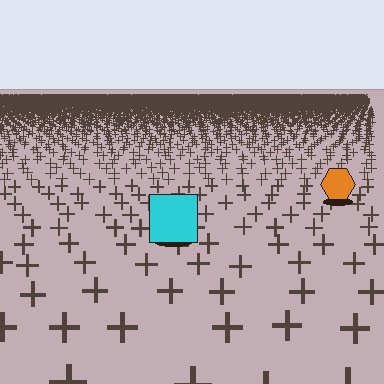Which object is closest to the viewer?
The cyan square is closest. The texture marks near it are larger and more spread out.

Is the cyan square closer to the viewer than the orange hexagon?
Yes. The cyan square is closer — you can tell from the texture gradient: the ground texture is coarser near it.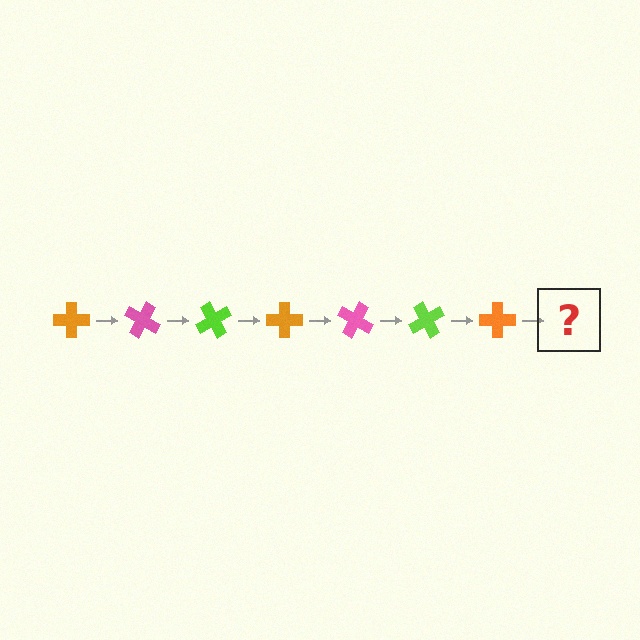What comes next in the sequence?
The next element should be a pink cross, rotated 210 degrees from the start.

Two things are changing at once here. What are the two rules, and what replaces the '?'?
The two rules are that it rotates 30 degrees each step and the color cycles through orange, pink, and lime. The '?' should be a pink cross, rotated 210 degrees from the start.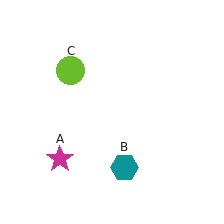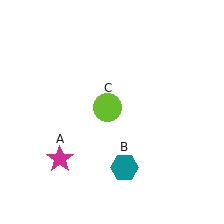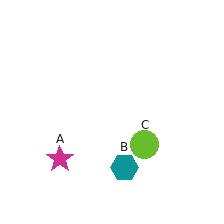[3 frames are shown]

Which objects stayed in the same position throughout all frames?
Magenta star (object A) and teal hexagon (object B) remained stationary.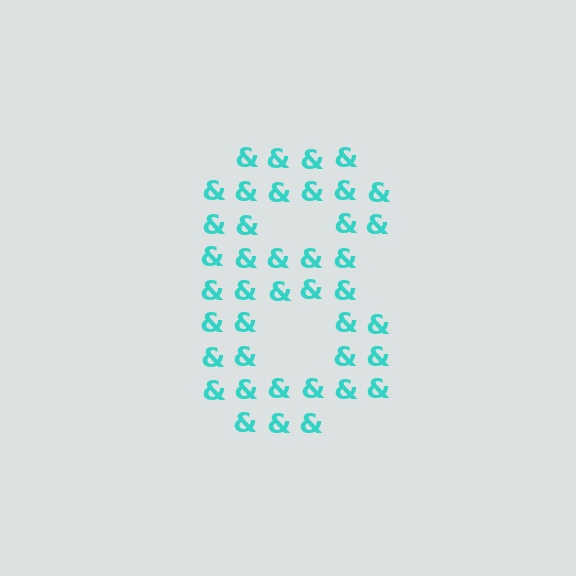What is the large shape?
The large shape is the digit 8.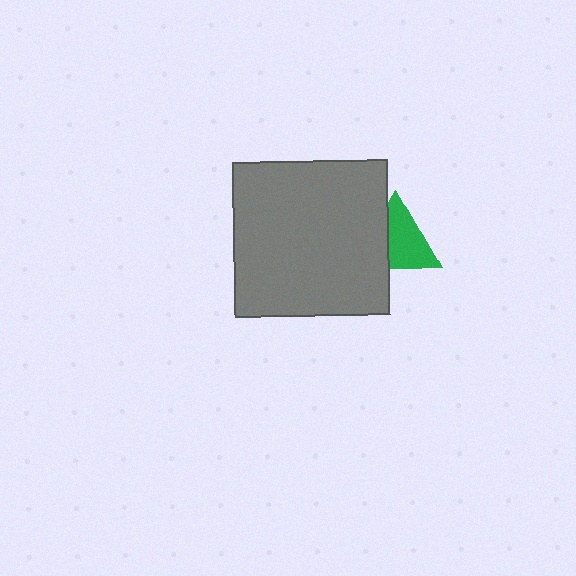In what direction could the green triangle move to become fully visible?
The green triangle could move right. That would shift it out from behind the gray square entirely.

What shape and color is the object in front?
The object in front is a gray square.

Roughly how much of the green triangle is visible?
Most of it is visible (roughly 65%).